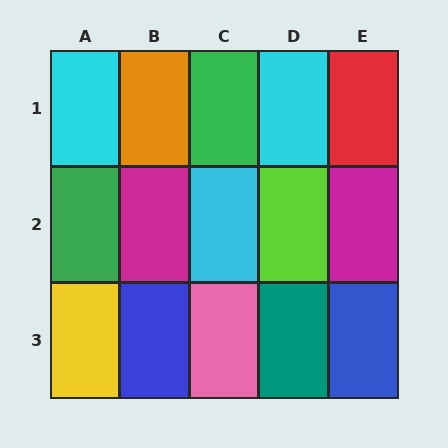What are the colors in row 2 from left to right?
Green, magenta, cyan, lime, magenta.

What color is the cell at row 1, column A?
Cyan.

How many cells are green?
2 cells are green.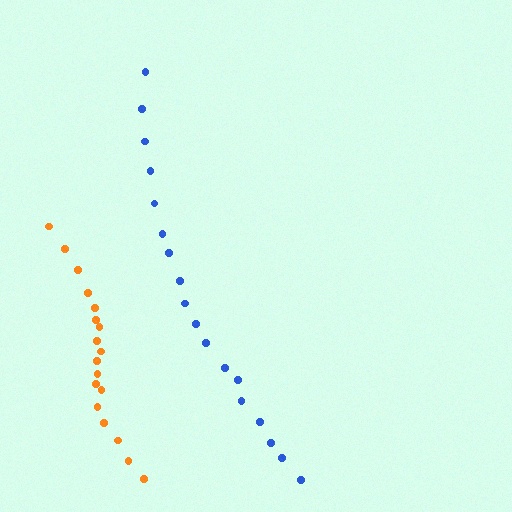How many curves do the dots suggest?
There are 2 distinct paths.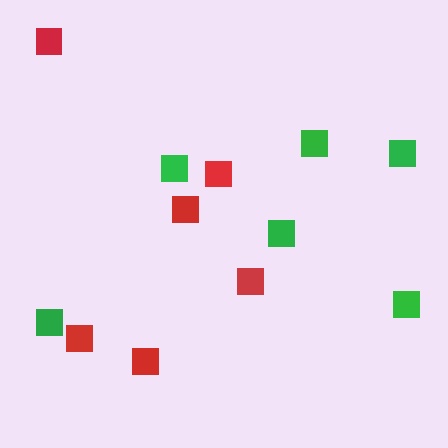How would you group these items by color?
There are 2 groups: one group of green squares (6) and one group of red squares (6).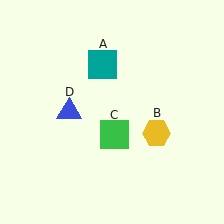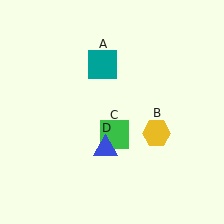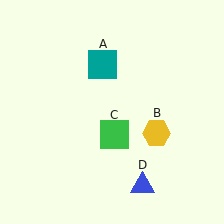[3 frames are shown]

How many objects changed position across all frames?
1 object changed position: blue triangle (object D).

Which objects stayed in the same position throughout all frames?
Teal square (object A) and yellow hexagon (object B) and green square (object C) remained stationary.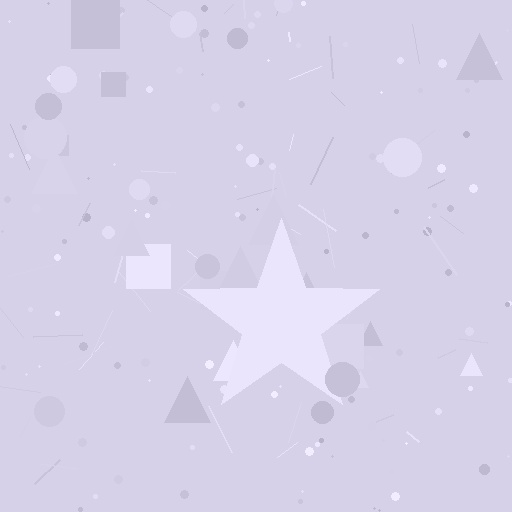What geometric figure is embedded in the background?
A star is embedded in the background.